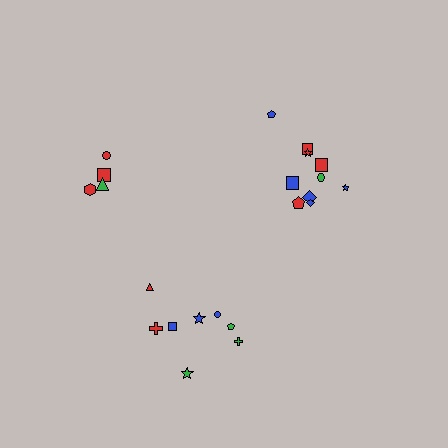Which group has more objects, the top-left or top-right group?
The top-right group.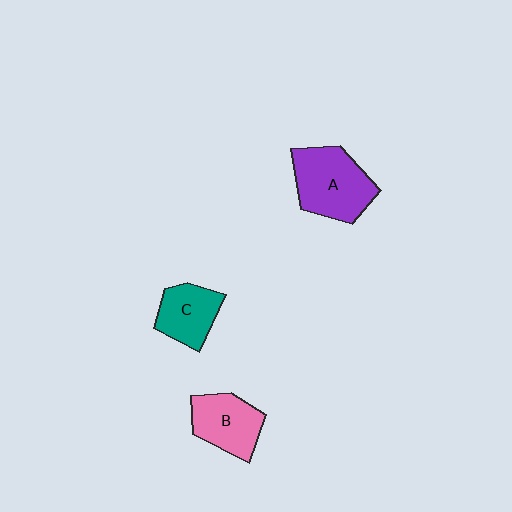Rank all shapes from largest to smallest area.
From largest to smallest: A (purple), B (pink), C (teal).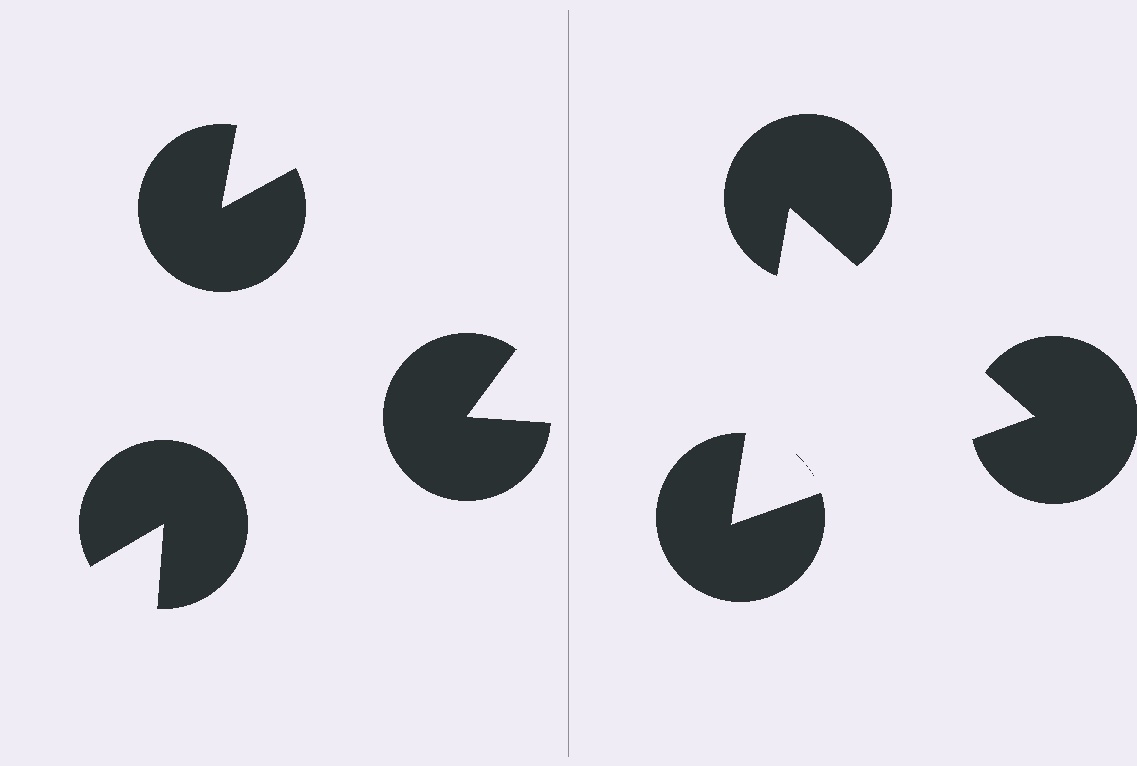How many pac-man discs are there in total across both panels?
6 — 3 on each side.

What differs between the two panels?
The pac-man discs are positioned identically on both sides; only the wedge orientations differ. On the right they align to a triangle; on the left they are misaligned.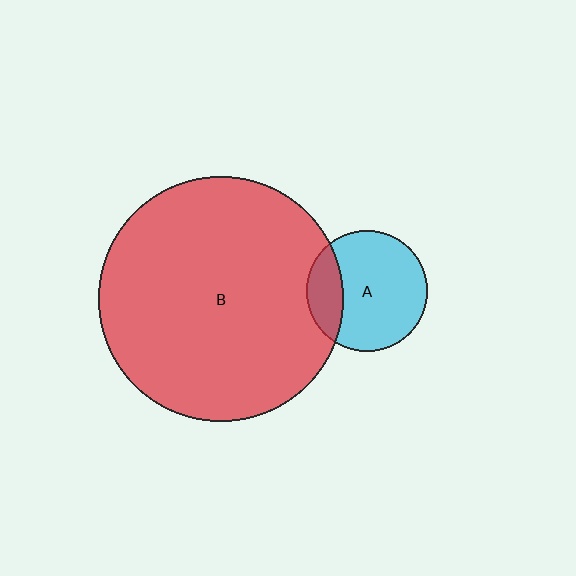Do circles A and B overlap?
Yes.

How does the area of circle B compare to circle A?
Approximately 4.1 times.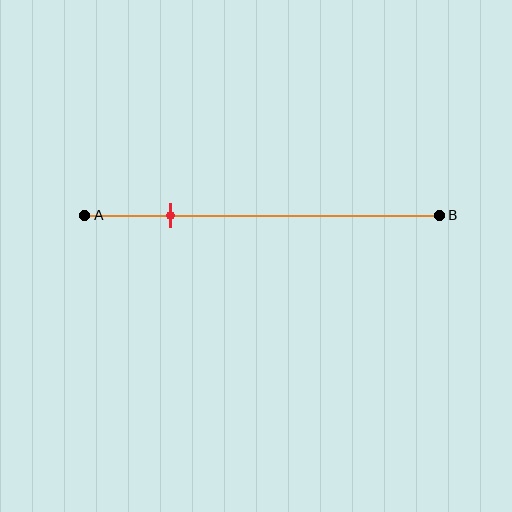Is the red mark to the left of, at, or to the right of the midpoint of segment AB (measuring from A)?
The red mark is to the left of the midpoint of segment AB.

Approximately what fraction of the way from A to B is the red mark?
The red mark is approximately 25% of the way from A to B.